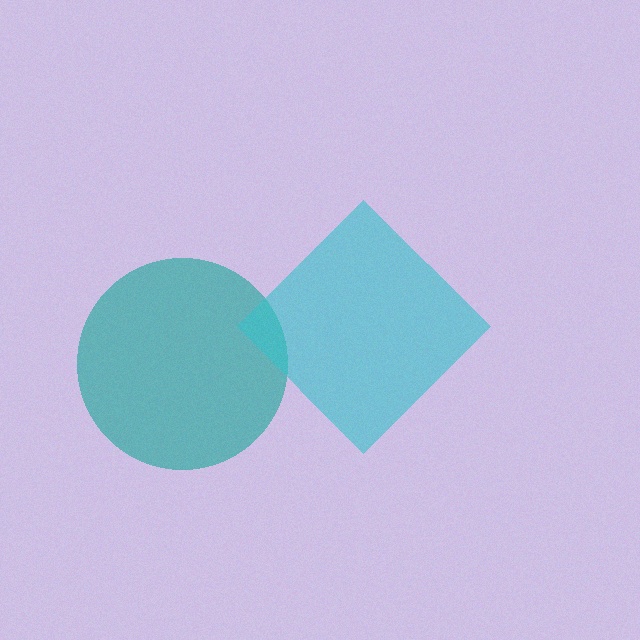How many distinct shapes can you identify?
There are 2 distinct shapes: a teal circle, a cyan diamond.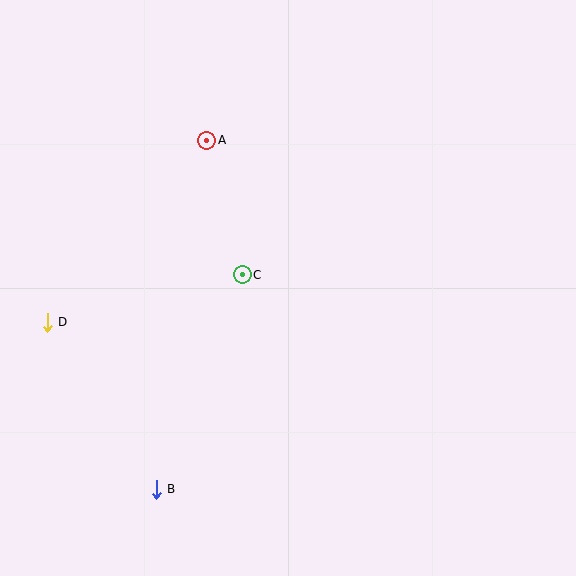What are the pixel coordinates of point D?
Point D is at (47, 322).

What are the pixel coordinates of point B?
Point B is at (156, 489).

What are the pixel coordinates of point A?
Point A is at (207, 140).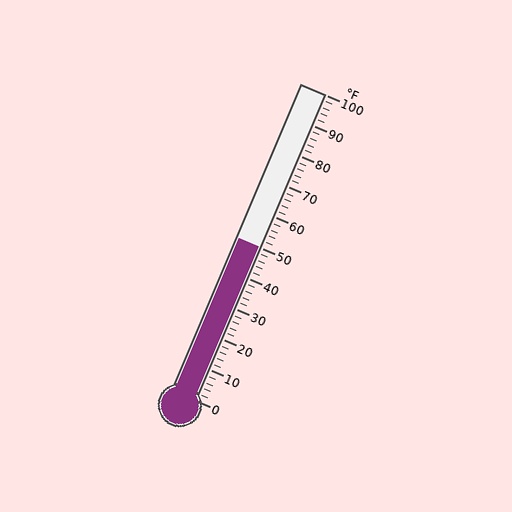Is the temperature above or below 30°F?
The temperature is above 30°F.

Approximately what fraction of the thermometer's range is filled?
The thermometer is filled to approximately 50% of its range.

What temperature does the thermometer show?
The thermometer shows approximately 50°F.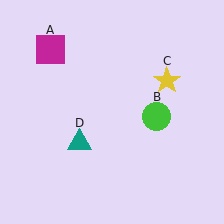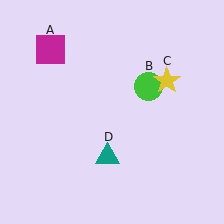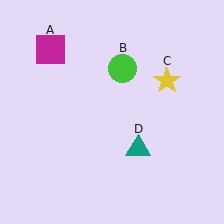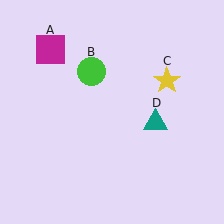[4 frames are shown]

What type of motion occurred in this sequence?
The green circle (object B), teal triangle (object D) rotated counterclockwise around the center of the scene.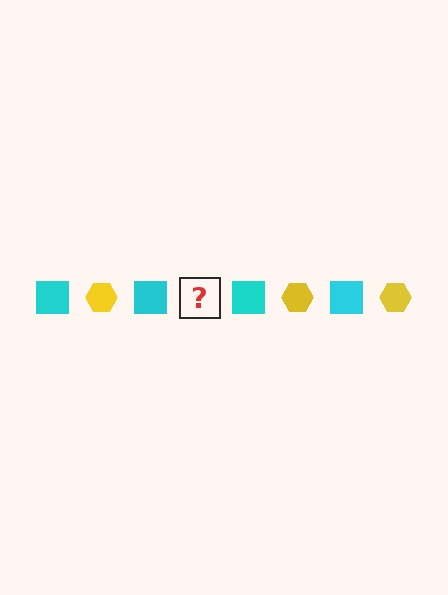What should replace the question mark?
The question mark should be replaced with a yellow hexagon.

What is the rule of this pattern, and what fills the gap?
The rule is that the pattern alternates between cyan square and yellow hexagon. The gap should be filled with a yellow hexagon.